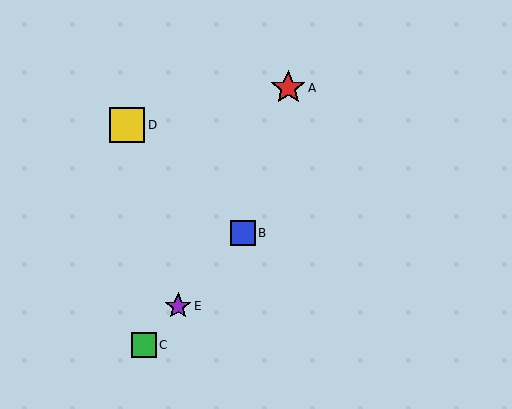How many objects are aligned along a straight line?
3 objects (B, C, E) are aligned along a straight line.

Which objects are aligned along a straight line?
Objects B, C, E are aligned along a straight line.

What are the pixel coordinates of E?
Object E is at (178, 306).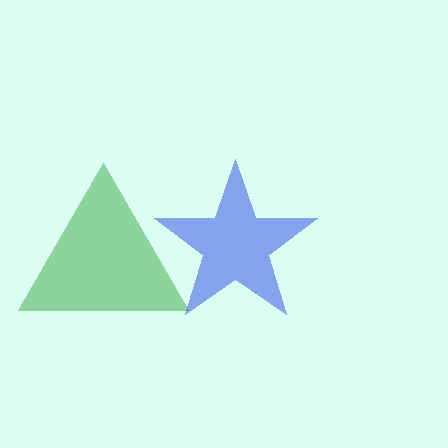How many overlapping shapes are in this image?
There are 2 overlapping shapes in the image.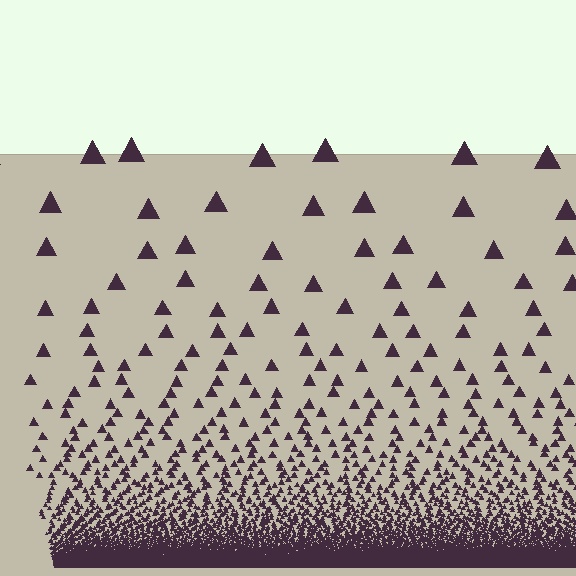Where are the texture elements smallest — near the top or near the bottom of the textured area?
Near the bottom.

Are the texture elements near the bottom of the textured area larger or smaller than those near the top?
Smaller. The gradient is inverted — elements near the bottom are smaller and denser.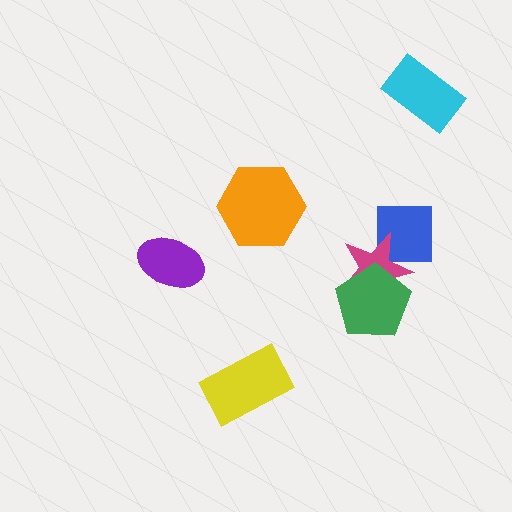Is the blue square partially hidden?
Yes, it is partially covered by another shape.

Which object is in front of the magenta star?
The green pentagon is in front of the magenta star.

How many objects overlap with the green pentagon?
1 object overlaps with the green pentagon.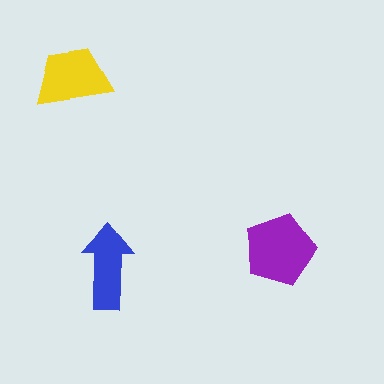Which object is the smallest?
The blue arrow.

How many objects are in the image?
There are 3 objects in the image.